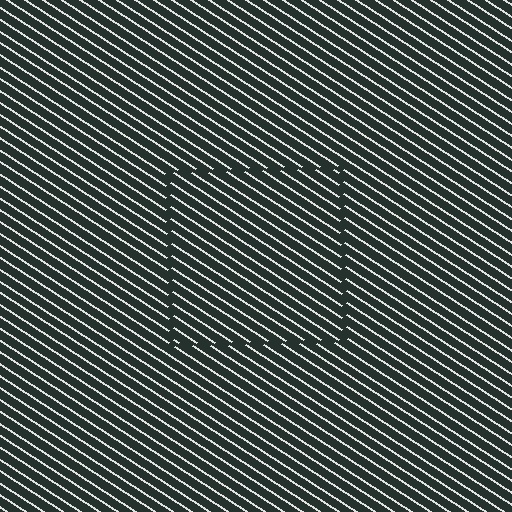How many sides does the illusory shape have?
4 sides — the line-ends trace a square.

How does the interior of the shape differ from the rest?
The interior of the shape contains the same grating, shifted by half a period — the contour is defined by the phase discontinuity where line-ends from the inner and outer gratings abut.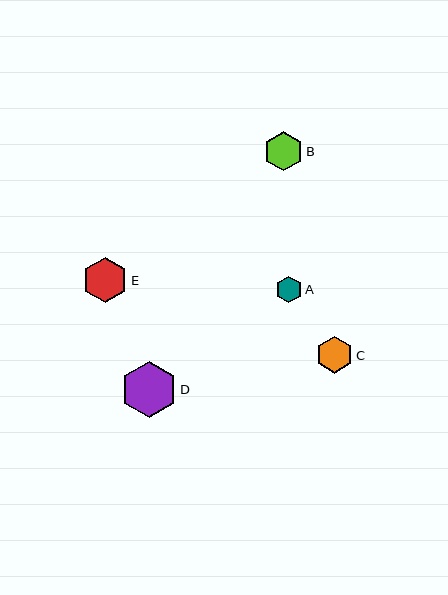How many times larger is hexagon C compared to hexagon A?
Hexagon C is approximately 1.4 times the size of hexagon A.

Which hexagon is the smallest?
Hexagon A is the smallest with a size of approximately 27 pixels.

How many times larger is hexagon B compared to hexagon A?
Hexagon B is approximately 1.5 times the size of hexagon A.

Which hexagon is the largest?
Hexagon D is the largest with a size of approximately 56 pixels.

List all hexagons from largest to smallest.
From largest to smallest: D, E, B, C, A.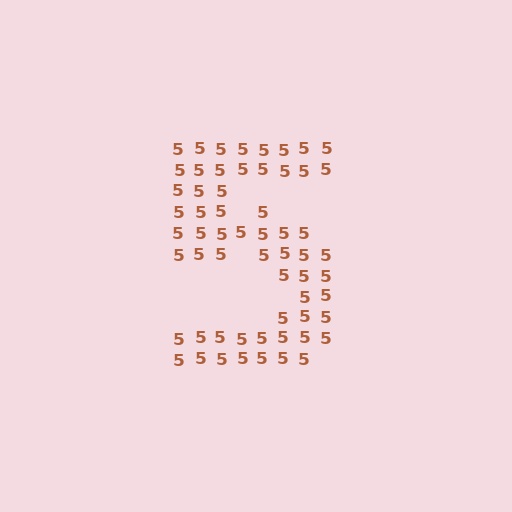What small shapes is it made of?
It is made of small digit 5's.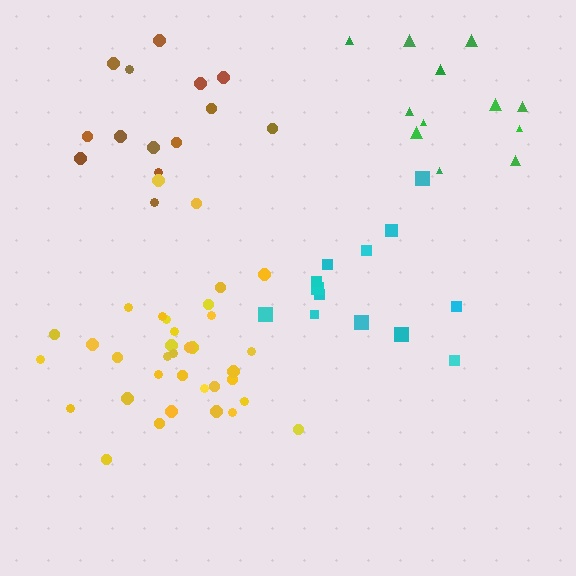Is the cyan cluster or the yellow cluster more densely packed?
Yellow.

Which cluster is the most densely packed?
Yellow.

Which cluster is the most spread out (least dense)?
Brown.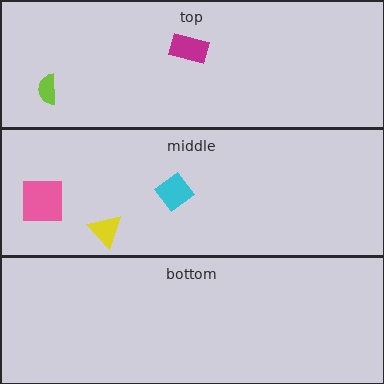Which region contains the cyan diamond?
The middle region.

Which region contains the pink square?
The middle region.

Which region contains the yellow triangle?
The middle region.